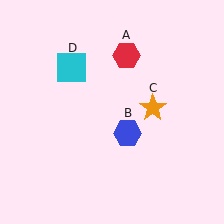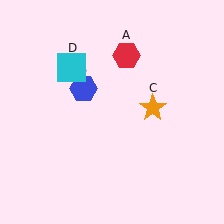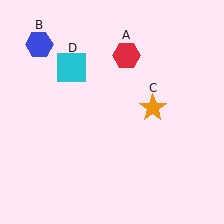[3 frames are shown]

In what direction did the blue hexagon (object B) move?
The blue hexagon (object B) moved up and to the left.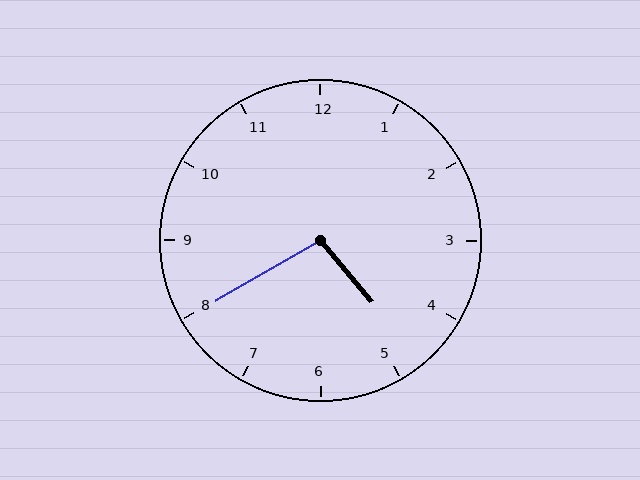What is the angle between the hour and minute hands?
Approximately 100 degrees.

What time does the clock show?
4:40.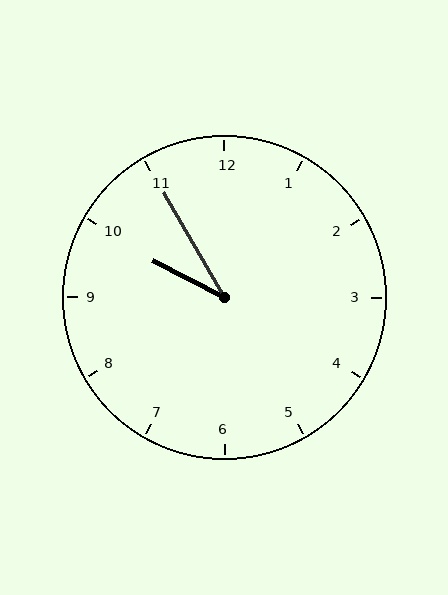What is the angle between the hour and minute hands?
Approximately 32 degrees.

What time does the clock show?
9:55.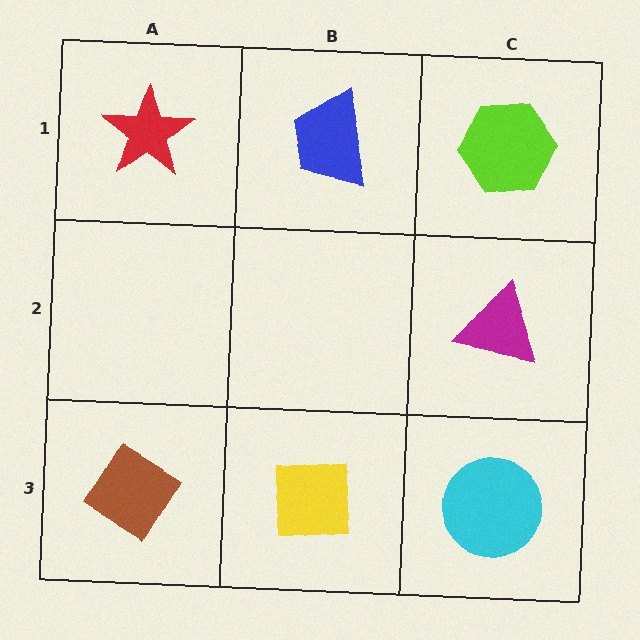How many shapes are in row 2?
1 shape.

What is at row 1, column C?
A lime hexagon.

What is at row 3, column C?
A cyan circle.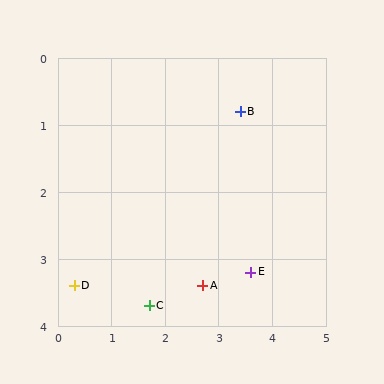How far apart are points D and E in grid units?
Points D and E are about 3.3 grid units apart.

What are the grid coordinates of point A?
Point A is at approximately (2.7, 3.4).